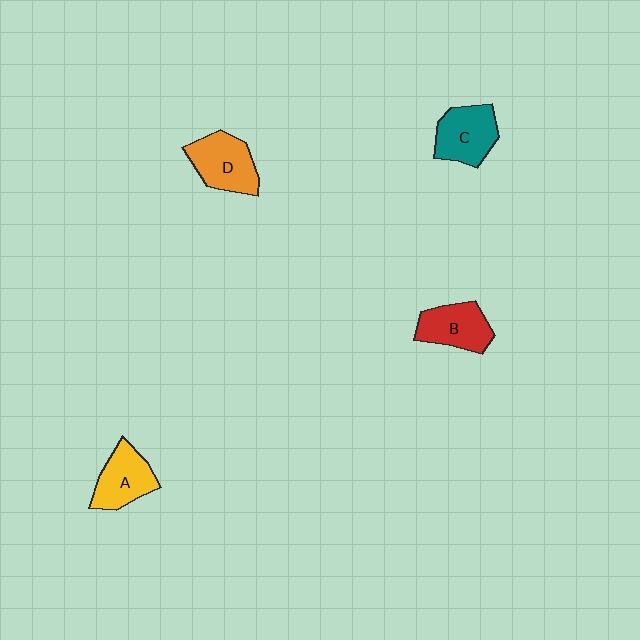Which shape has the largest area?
Shape D (orange).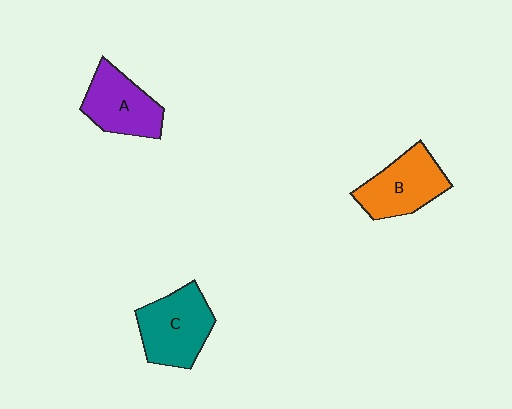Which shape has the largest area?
Shape C (teal).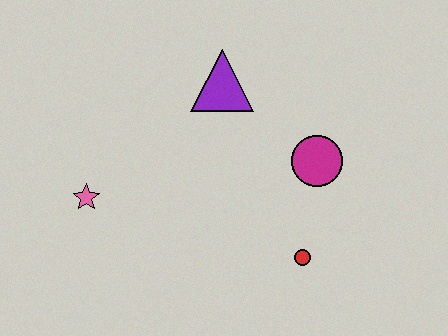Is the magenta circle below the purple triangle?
Yes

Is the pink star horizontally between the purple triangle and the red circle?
No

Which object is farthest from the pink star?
The magenta circle is farthest from the pink star.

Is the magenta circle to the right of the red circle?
Yes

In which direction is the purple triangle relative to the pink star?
The purple triangle is to the right of the pink star.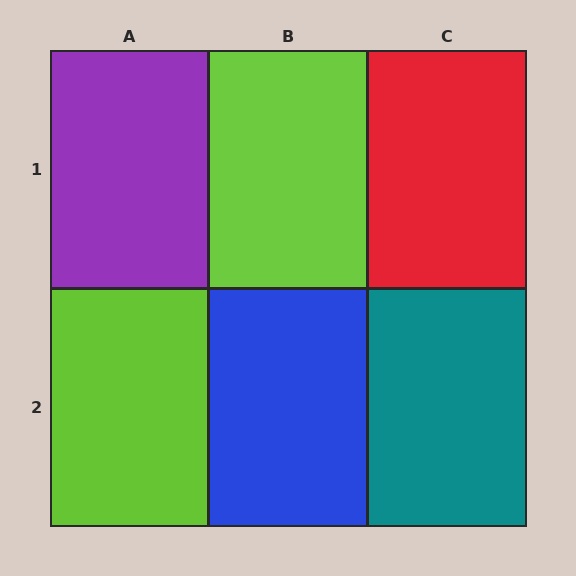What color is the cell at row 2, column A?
Lime.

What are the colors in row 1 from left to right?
Purple, lime, red.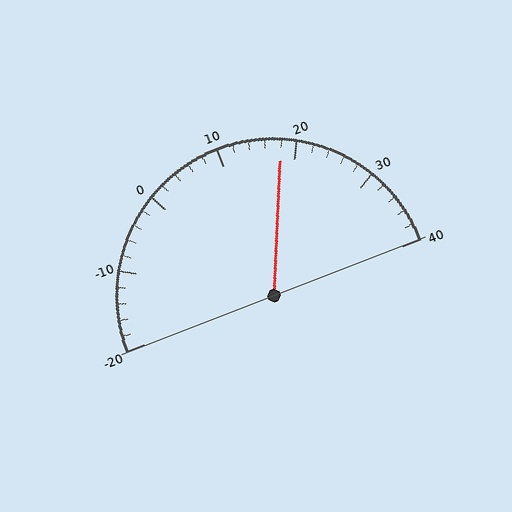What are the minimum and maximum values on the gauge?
The gauge ranges from -20 to 40.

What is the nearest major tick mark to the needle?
The nearest major tick mark is 20.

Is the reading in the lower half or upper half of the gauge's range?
The reading is in the upper half of the range (-20 to 40).